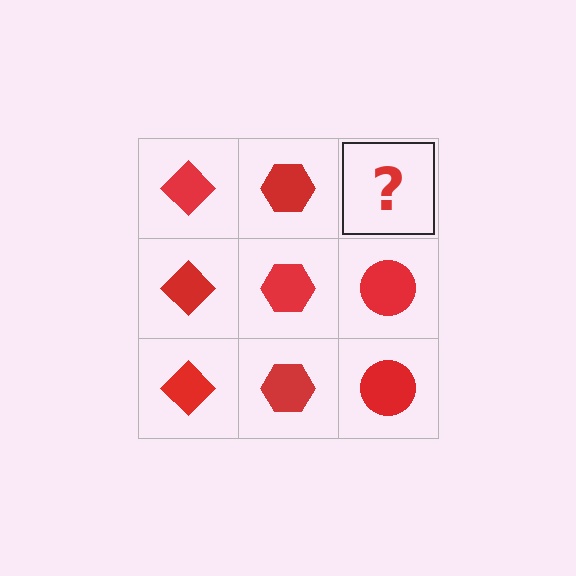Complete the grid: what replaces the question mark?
The question mark should be replaced with a red circle.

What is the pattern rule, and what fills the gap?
The rule is that each column has a consistent shape. The gap should be filled with a red circle.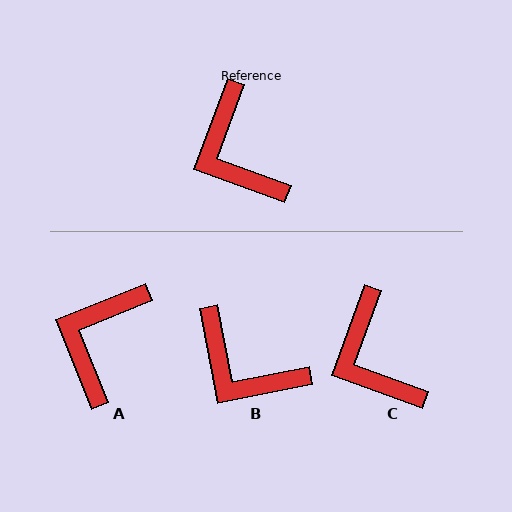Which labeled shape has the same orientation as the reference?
C.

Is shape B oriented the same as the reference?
No, it is off by about 31 degrees.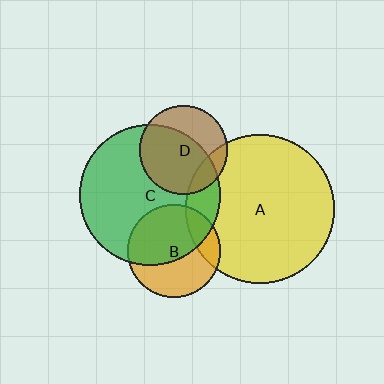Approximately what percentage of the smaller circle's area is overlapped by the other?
Approximately 65%.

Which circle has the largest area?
Circle A (yellow).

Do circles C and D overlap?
Yes.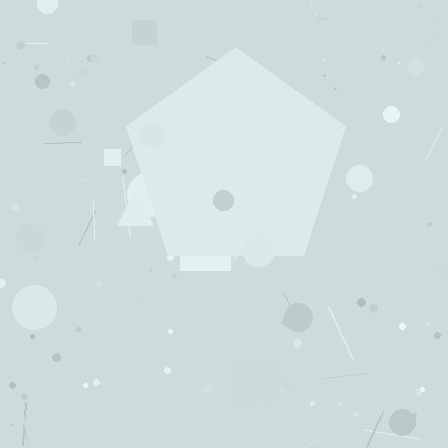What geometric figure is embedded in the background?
A pentagon is embedded in the background.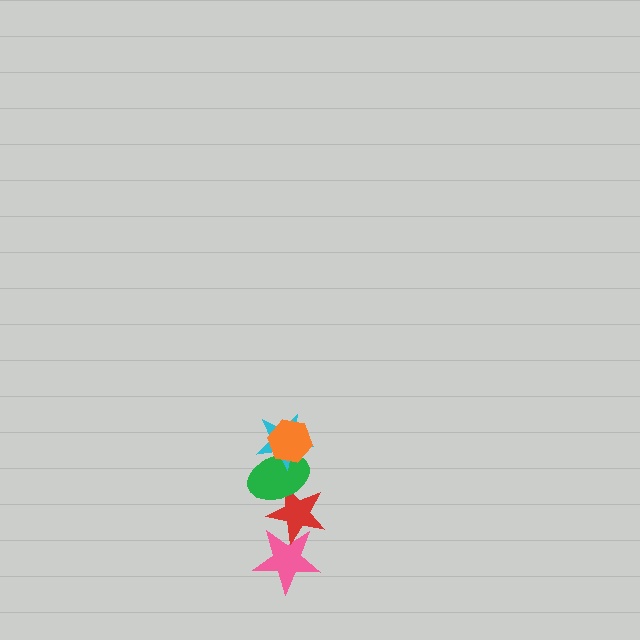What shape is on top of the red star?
The green ellipse is on top of the red star.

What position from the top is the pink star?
The pink star is 5th from the top.